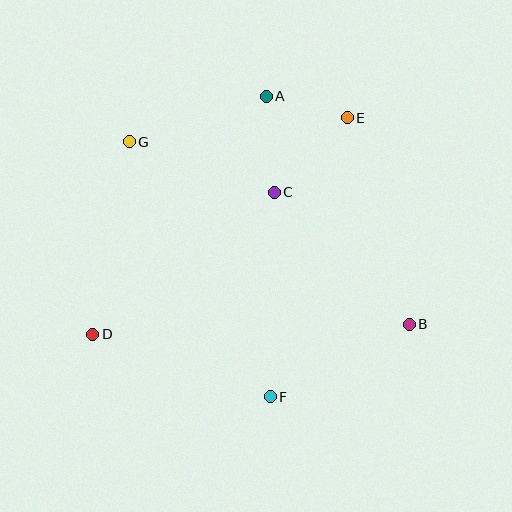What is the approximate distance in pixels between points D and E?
The distance between D and E is approximately 334 pixels.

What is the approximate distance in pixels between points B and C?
The distance between B and C is approximately 189 pixels.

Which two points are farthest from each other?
Points B and G are farthest from each other.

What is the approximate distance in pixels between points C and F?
The distance between C and F is approximately 204 pixels.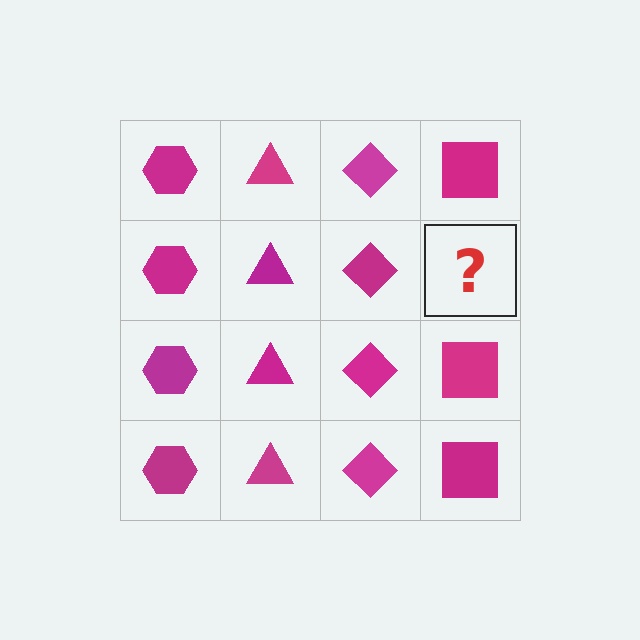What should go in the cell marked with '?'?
The missing cell should contain a magenta square.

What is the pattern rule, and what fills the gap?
The rule is that each column has a consistent shape. The gap should be filled with a magenta square.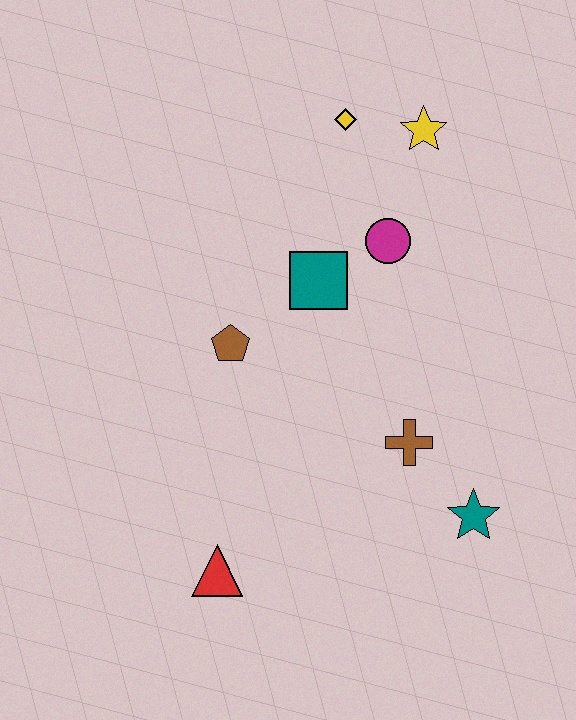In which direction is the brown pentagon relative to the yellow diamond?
The brown pentagon is below the yellow diamond.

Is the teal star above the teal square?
No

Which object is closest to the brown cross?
The teal star is closest to the brown cross.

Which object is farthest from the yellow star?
The red triangle is farthest from the yellow star.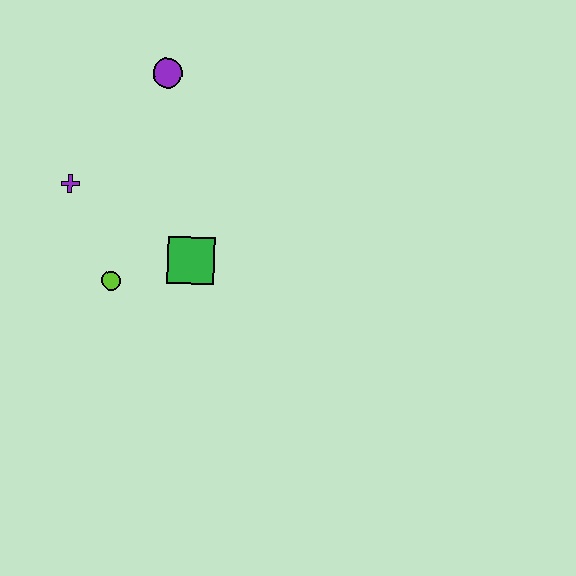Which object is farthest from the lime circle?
The purple circle is farthest from the lime circle.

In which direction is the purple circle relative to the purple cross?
The purple circle is above the purple cross.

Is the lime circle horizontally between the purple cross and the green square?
Yes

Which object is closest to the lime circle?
The green square is closest to the lime circle.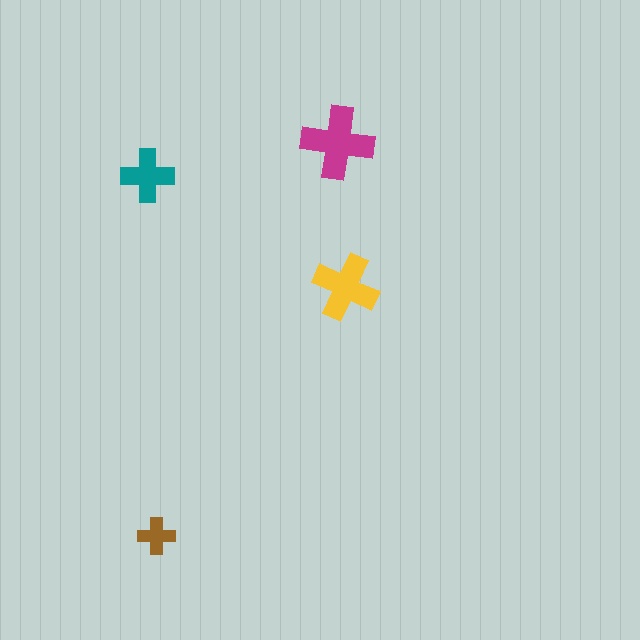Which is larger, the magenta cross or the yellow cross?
The magenta one.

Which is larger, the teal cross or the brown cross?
The teal one.